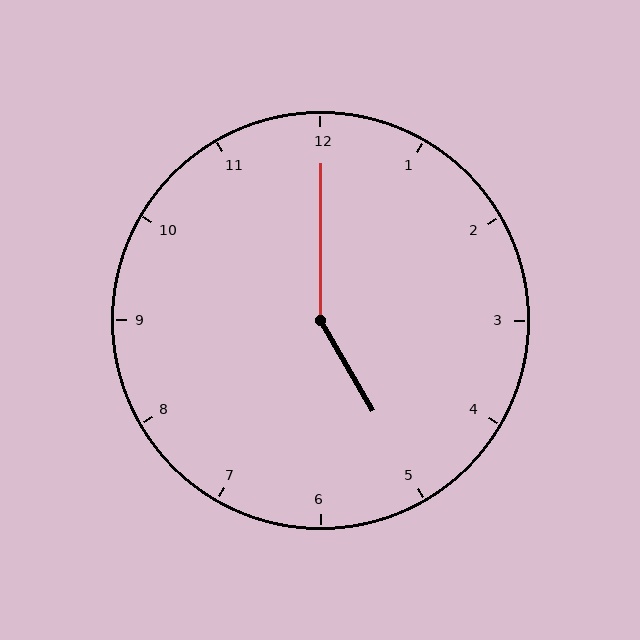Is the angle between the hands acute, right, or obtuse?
It is obtuse.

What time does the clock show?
5:00.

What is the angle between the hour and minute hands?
Approximately 150 degrees.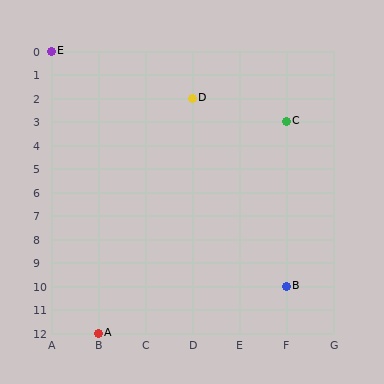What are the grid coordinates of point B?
Point B is at grid coordinates (F, 10).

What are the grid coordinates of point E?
Point E is at grid coordinates (A, 0).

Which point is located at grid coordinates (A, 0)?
Point E is at (A, 0).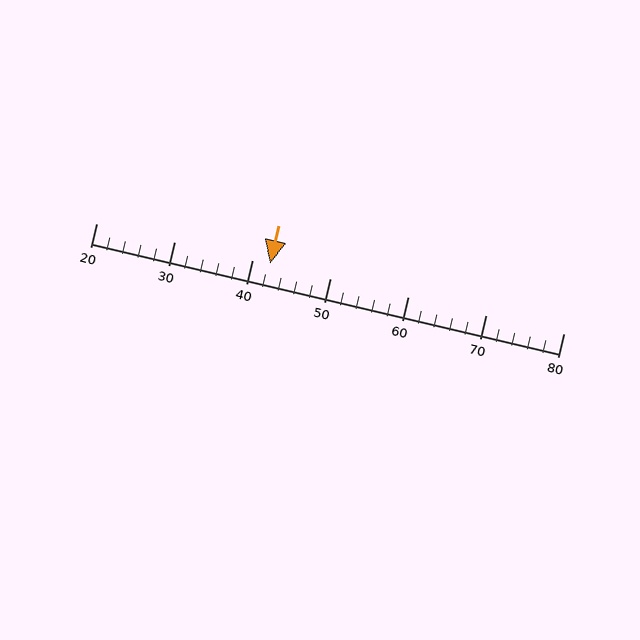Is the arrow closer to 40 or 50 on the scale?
The arrow is closer to 40.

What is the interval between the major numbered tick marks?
The major tick marks are spaced 10 units apart.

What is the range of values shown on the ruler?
The ruler shows values from 20 to 80.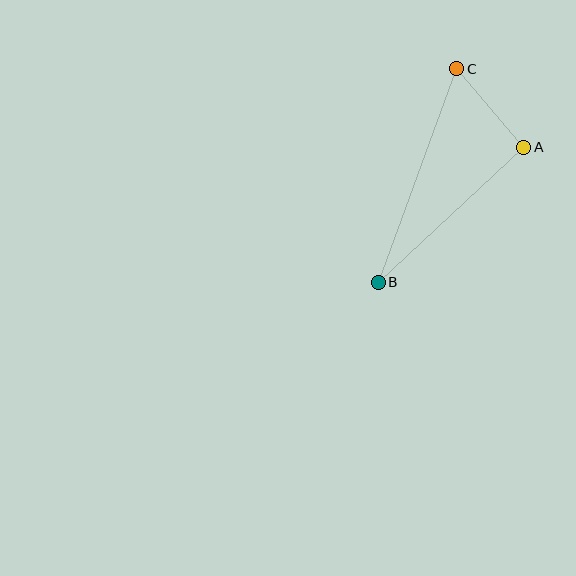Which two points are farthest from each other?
Points B and C are farthest from each other.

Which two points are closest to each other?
Points A and C are closest to each other.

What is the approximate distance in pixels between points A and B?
The distance between A and B is approximately 198 pixels.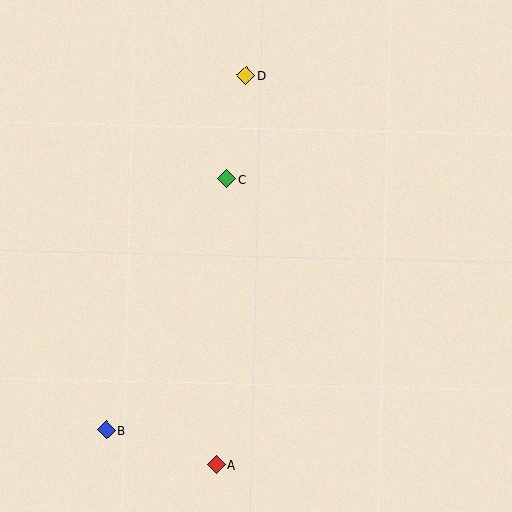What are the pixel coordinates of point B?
Point B is at (106, 430).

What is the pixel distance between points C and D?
The distance between C and D is 105 pixels.